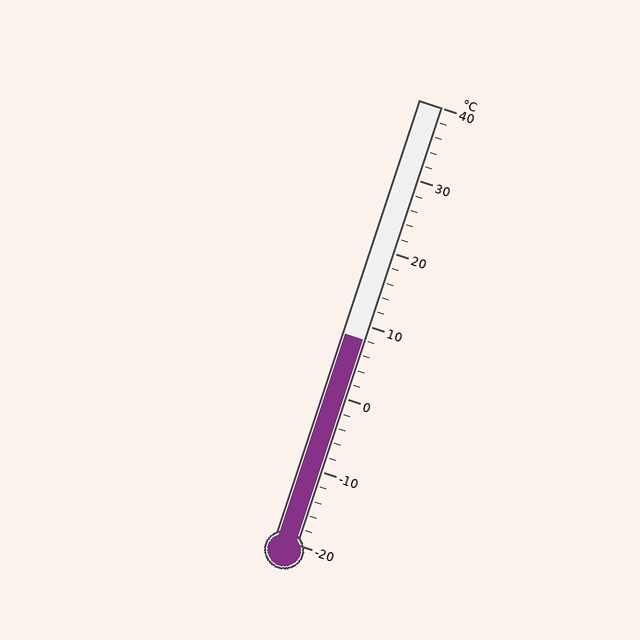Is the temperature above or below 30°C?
The temperature is below 30°C.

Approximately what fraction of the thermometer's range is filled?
The thermometer is filled to approximately 45% of its range.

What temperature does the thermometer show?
The thermometer shows approximately 8°C.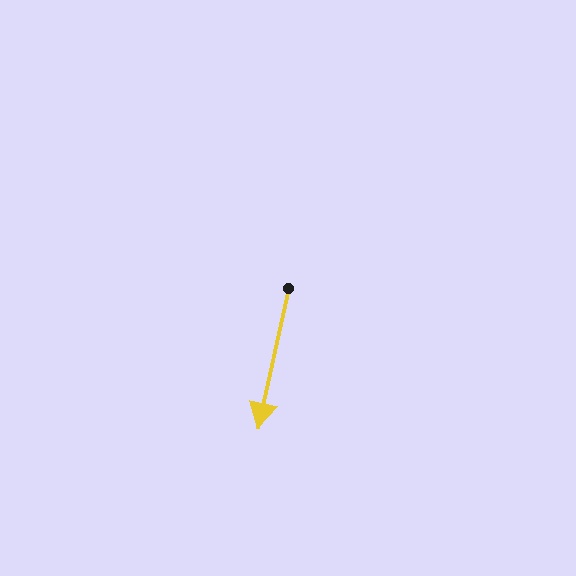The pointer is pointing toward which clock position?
Roughly 6 o'clock.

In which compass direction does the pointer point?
South.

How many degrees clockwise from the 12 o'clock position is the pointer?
Approximately 192 degrees.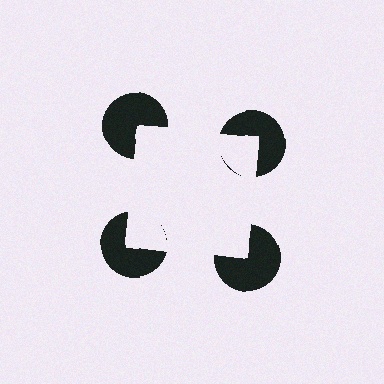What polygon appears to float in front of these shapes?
An illusory square — its edges are inferred from the aligned wedge cuts in the pac-man discs, not physically drawn.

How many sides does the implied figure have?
4 sides.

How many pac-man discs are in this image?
There are 4 — one at each vertex of the illusory square.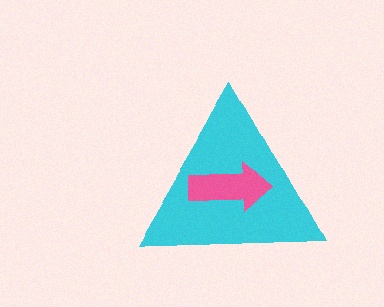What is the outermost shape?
The cyan triangle.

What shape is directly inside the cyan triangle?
The pink arrow.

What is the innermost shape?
The pink arrow.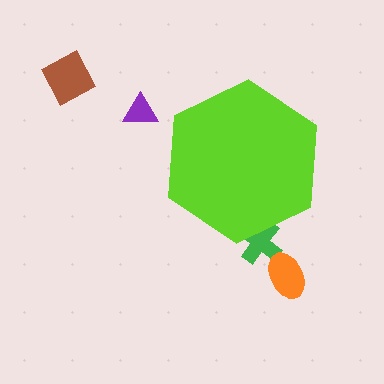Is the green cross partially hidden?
Yes, the green cross is partially hidden behind the lime hexagon.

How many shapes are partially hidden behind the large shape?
1 shape is partially hidden.